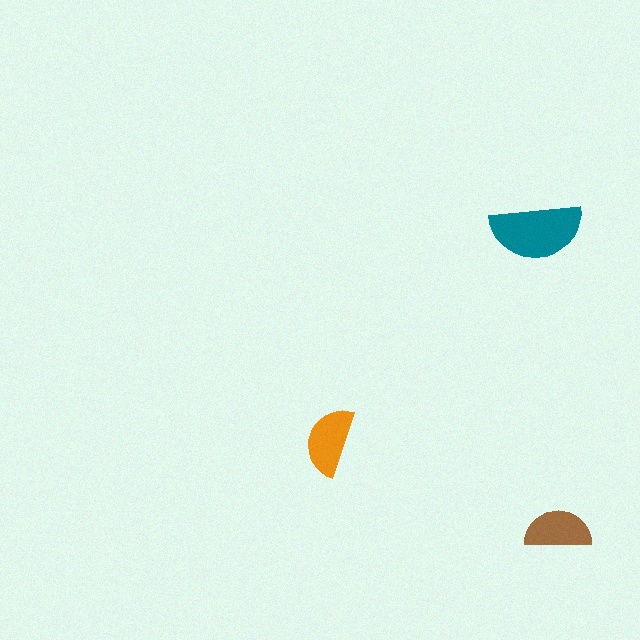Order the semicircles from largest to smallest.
the teal one, the orange one, the brown one.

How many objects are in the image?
There are 3 objects in the image.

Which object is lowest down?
The brown semicircle is bottommost.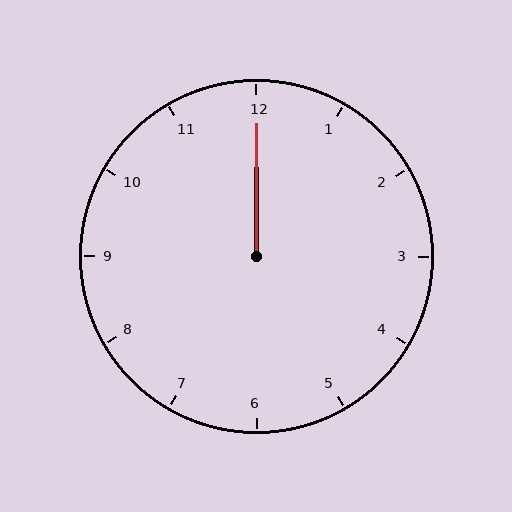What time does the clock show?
12:00.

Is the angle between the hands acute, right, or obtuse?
It is acute.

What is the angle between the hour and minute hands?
Approximately 0 degrees.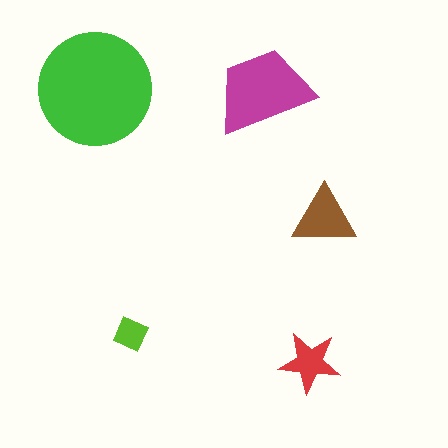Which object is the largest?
The green circle.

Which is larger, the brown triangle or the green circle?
The green circle.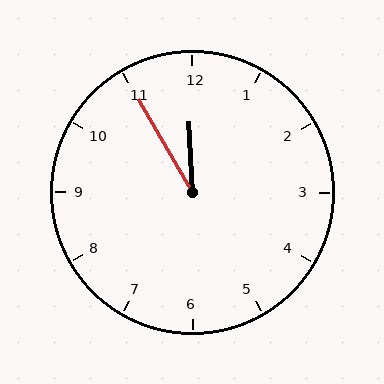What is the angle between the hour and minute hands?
Approximately 28 degrees.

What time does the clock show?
11:55.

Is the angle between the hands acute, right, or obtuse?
It is acute.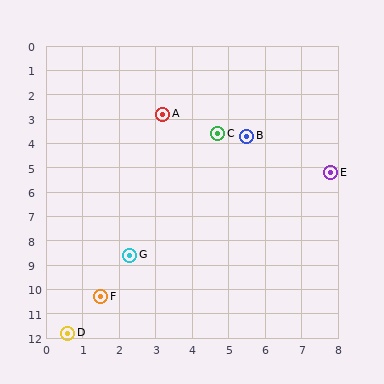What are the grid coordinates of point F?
Point F is at approximately (1.5, 10.3).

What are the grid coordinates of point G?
Point G is at approximately (2.3, 8.6).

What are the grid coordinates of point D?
Point D is at approximately (0.6, 11.8).